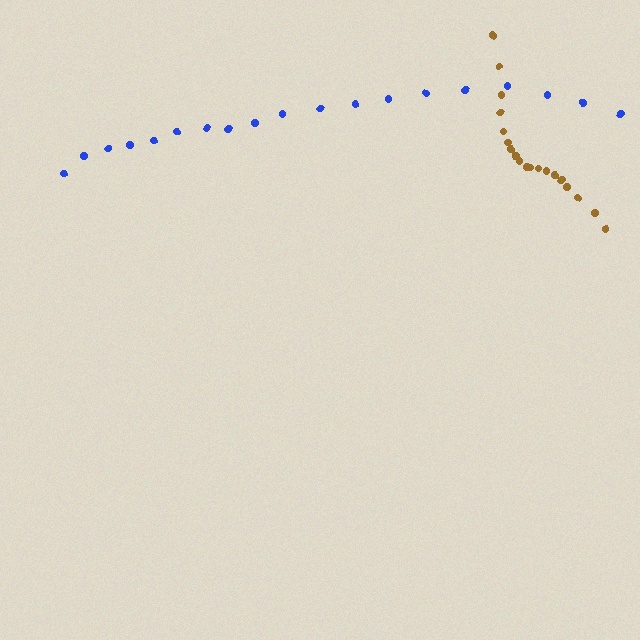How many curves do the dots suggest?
There are 2 distinct paths.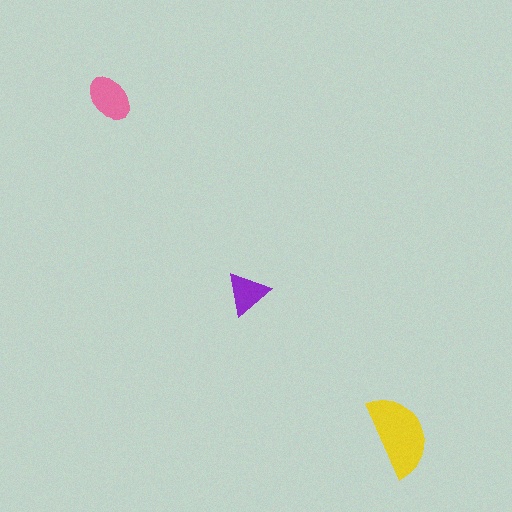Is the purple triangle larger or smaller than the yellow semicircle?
Smaller.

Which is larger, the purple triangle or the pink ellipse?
The pink ellipse.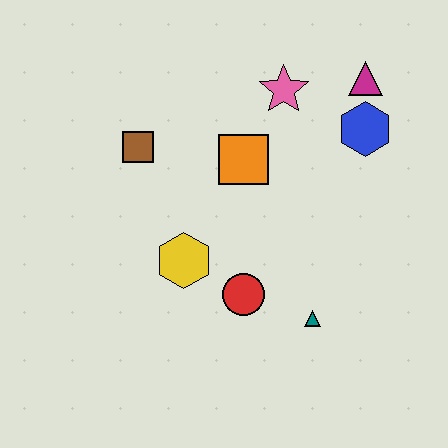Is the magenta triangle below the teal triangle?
No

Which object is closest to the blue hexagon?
The magenta triangle is closest to the blue hexagon.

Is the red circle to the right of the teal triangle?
No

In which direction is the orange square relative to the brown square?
The orange square is to the right of the brown square.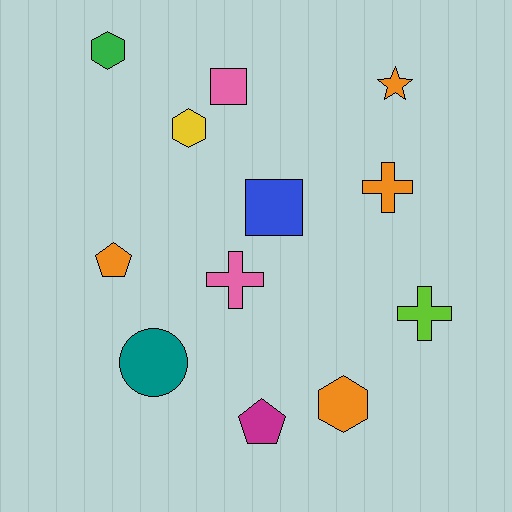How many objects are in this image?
There are 12 objects.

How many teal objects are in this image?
There is 1 teal object.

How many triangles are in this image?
There are no triangles.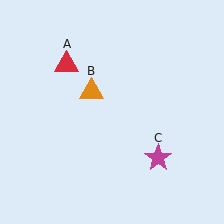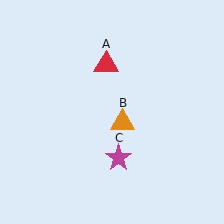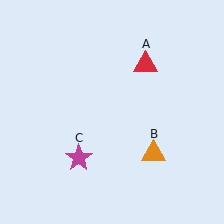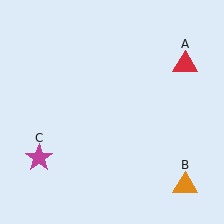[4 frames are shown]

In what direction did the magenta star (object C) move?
The magenta star (object C) moved left.